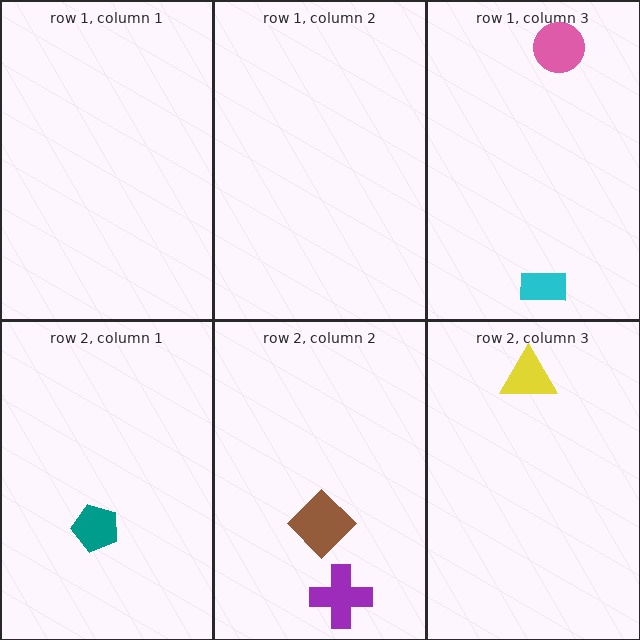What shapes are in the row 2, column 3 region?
The yellow triangle.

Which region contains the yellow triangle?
The row 2, column 3 region.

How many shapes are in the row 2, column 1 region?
1.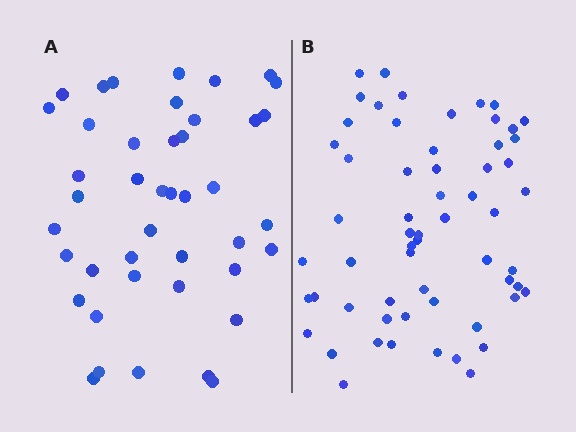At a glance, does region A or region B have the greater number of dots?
Region B (the right region) has more dots.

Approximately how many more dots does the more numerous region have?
Region B has approximately 15 more dots than region A.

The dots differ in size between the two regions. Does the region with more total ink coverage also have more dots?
No. Region A has more total ink coverage because its dots are larger, but region B actually contains more individual dots. Total area can be misleading — the number of items is what matters here.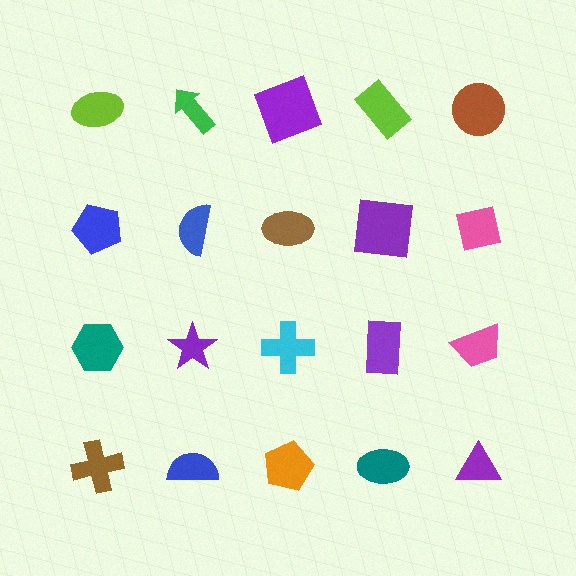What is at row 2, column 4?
A purple square.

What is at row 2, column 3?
A brown ellipse.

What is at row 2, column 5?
A pink square.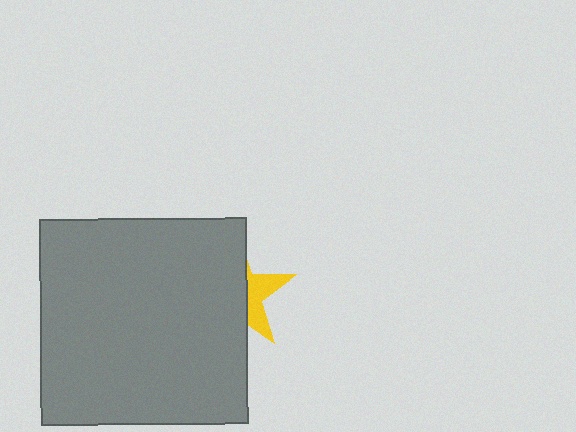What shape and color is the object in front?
The object in front is a gray square.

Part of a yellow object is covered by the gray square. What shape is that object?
It is a star.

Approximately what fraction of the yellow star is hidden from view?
Roughly 67% of the yellow star is hidden behind the gray square.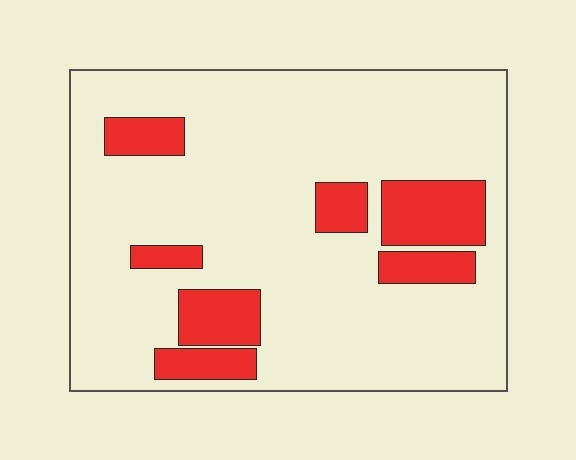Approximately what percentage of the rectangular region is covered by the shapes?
Approximately 20%.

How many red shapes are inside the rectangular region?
7.